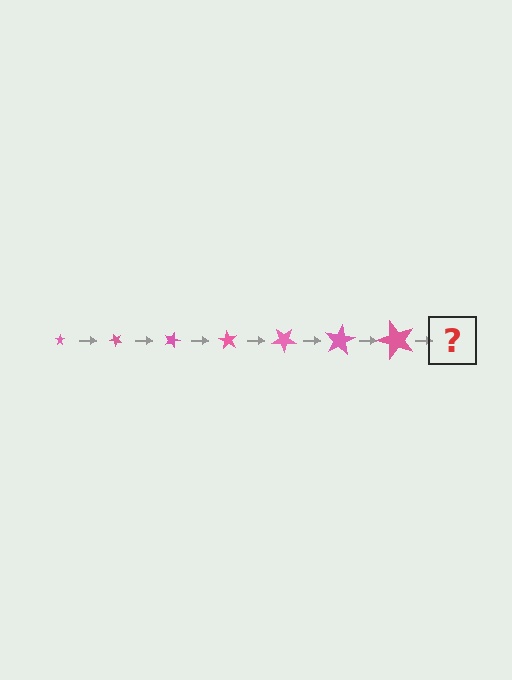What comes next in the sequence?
The next element should be a star, larger than the previous one and rotated 315 degrees from the start.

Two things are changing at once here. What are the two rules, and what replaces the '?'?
The two rules are that the star grows larger each step and it rotates 45 degrees each step. The '?' should be a star, larger than the previous one and rotated 315 degrees from the start.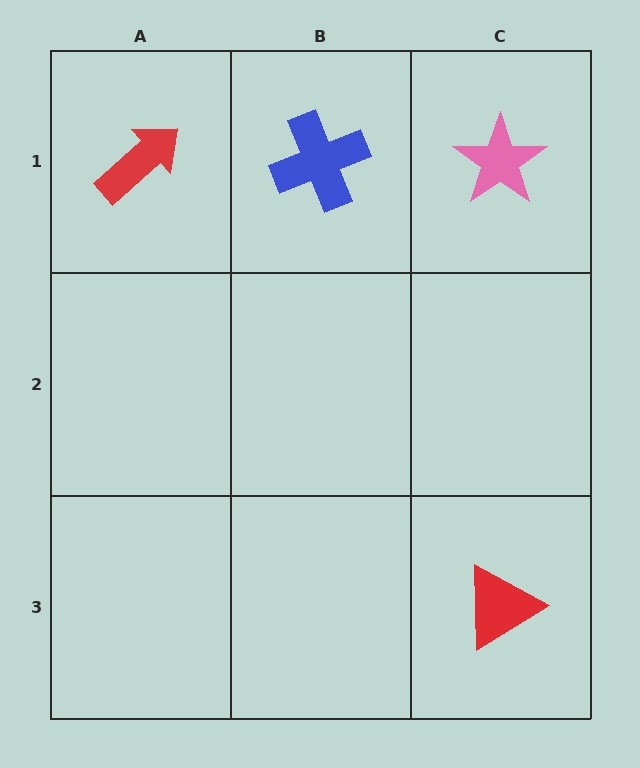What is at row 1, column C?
A pink star.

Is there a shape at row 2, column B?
No, that cell is empty.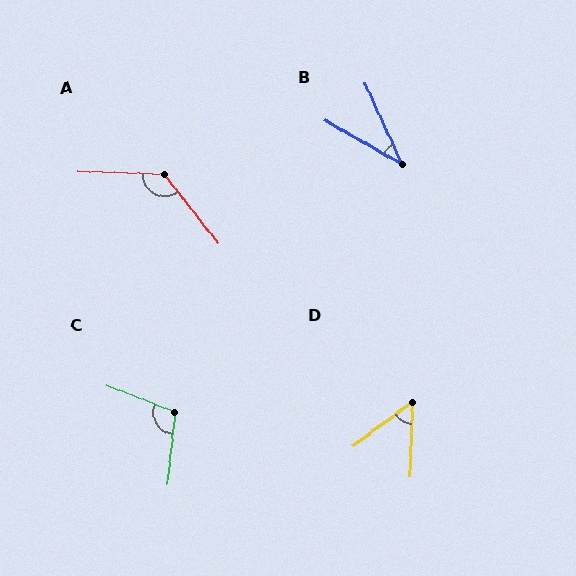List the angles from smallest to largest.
B (36°), D (53°), C (106°), A (129°).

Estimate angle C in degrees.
Approximately 106 degrees.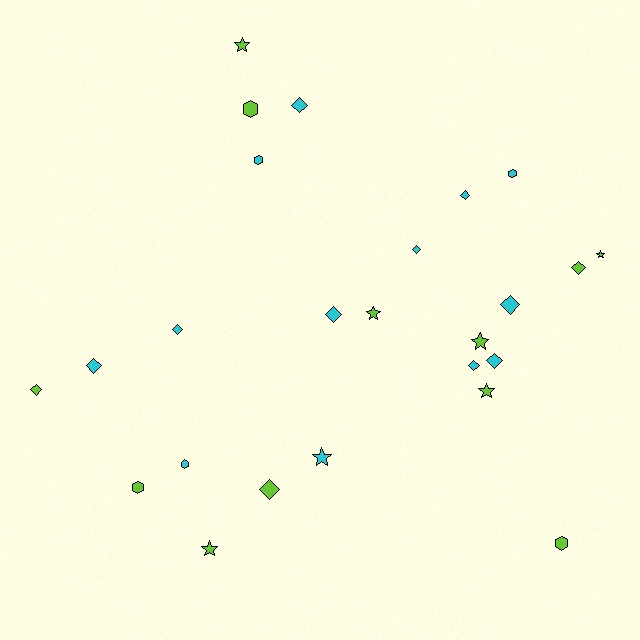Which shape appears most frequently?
Diamond, with 12 objects.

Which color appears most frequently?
Cyan, with 13 objects.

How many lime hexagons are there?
There are 3 lime hexagons.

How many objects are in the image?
There are 25 objects.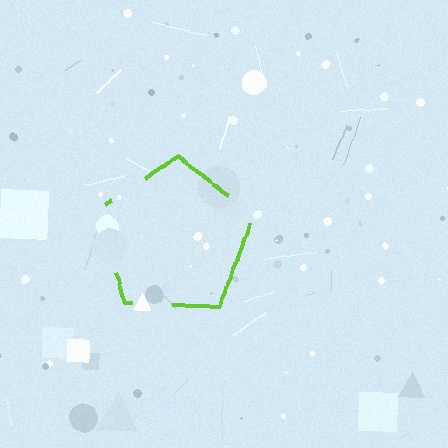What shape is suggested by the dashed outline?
The dashed outline suggests a pentagon.